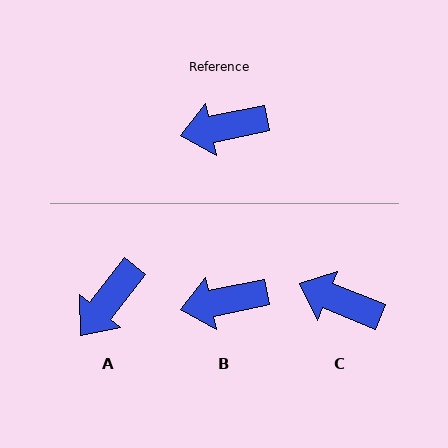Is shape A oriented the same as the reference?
No, it is off by about 40 degrees.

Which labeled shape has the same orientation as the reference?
B.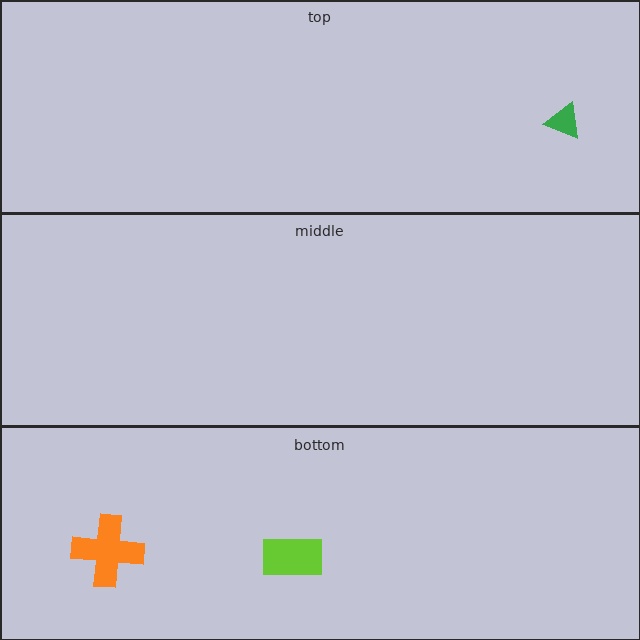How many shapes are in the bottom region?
2.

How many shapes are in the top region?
1.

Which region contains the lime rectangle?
The bottom region.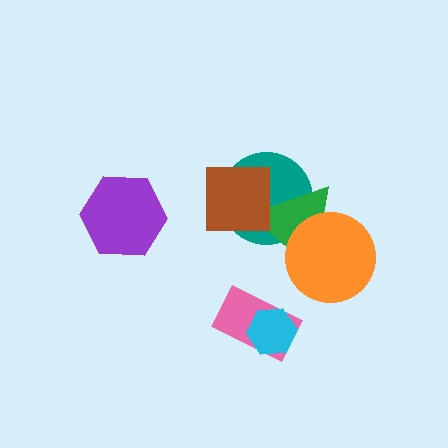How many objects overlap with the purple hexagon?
0 objects overlap with the purple hexagon.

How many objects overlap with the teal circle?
2 objects overlap with the teal circle.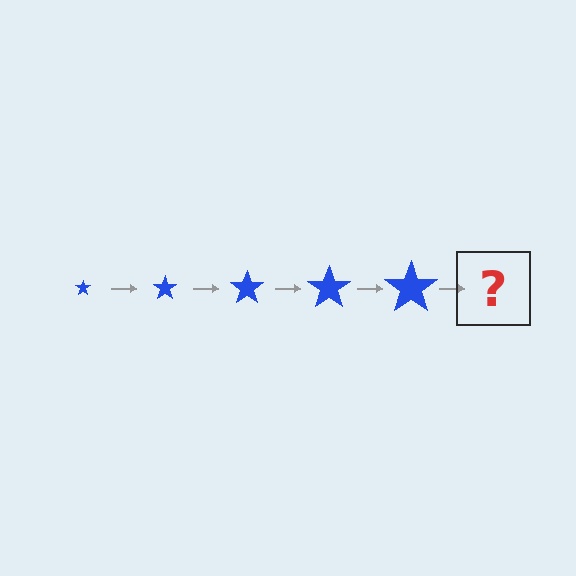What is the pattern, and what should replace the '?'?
The pattern is that the star gets progressively larger each step. The '?' should be a blue star, larger than the previous one.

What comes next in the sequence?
The next element should be a blue star, larger than the previous one.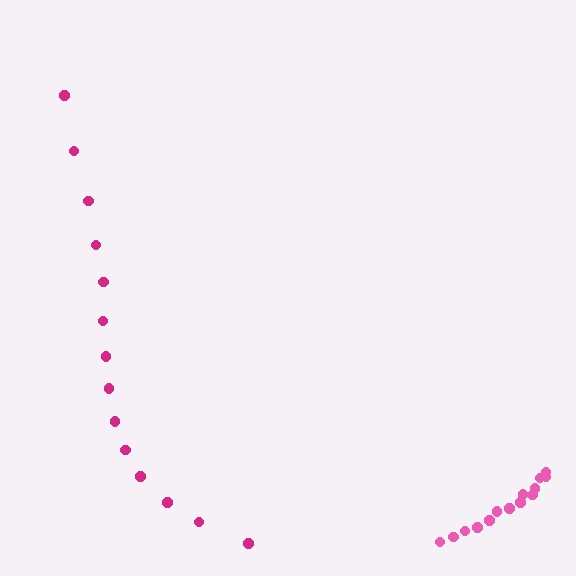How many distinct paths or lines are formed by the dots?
There are 2 distinct paths.